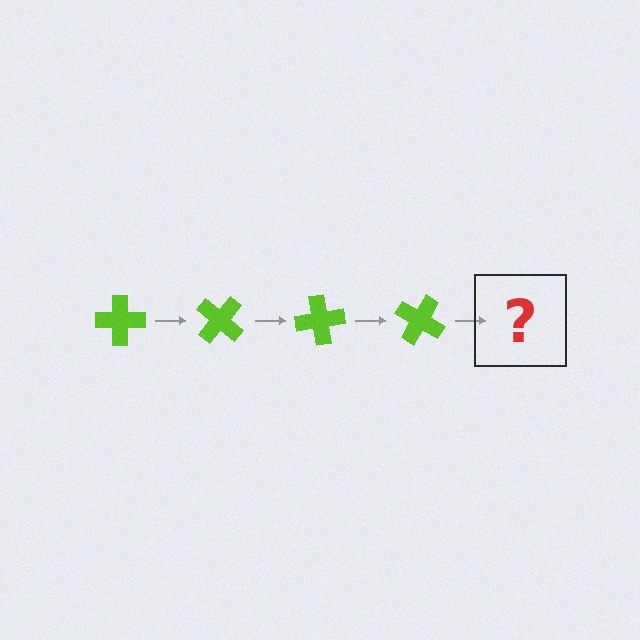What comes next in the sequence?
The next element should be a lime cross rotated 160 degrees.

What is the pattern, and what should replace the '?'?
The pattern is that the cross rotates 40 degrees each step. The '?' should be a lime cross rotated 160 degrees.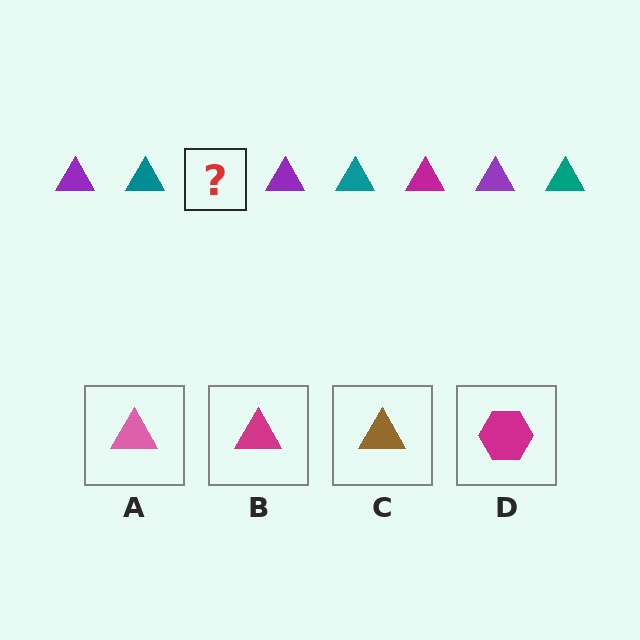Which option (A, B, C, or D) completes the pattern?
B.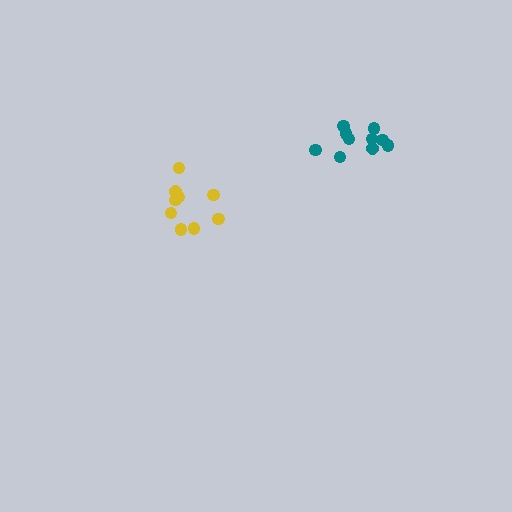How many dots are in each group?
Group 1: 9 dots, Group 2: 10 dots (19 total).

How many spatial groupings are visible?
There are 2 spatial groupings.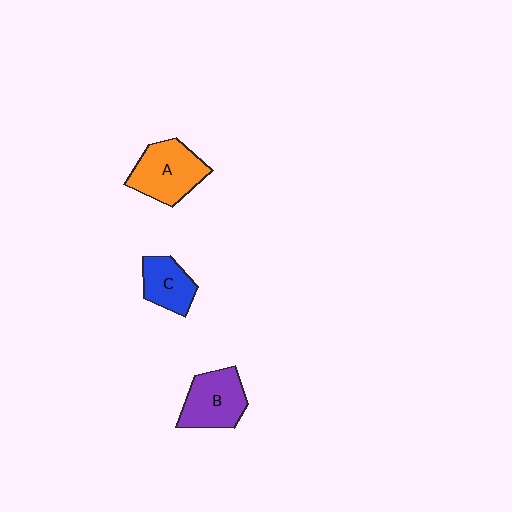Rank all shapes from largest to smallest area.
From largest to smallest: A (orange), B (purple), C (blue).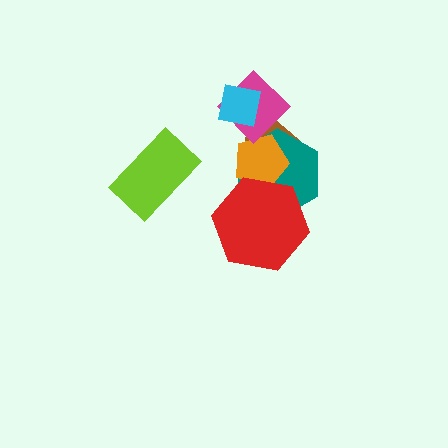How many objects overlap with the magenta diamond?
4 objects overlap with the magenta diamond.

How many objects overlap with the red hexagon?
2 objects overlap with the red hexagon.